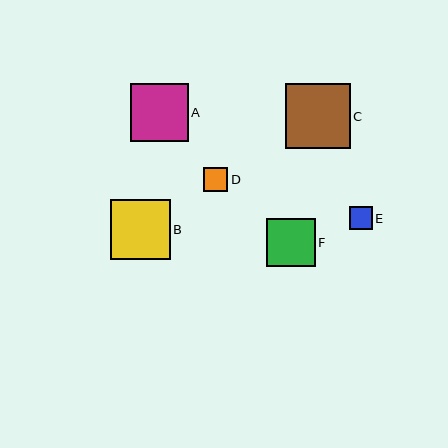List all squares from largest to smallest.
From largest to smallest: C, B, A, F, D, E.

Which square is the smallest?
Square E is the smallest with a size of approximately 23 pixels.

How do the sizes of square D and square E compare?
Square D and square E are approximately the same size.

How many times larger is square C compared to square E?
Square C is approximately 2.9 times the size of square E.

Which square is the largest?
Square C is the largest with a size of approximately 65 pixels.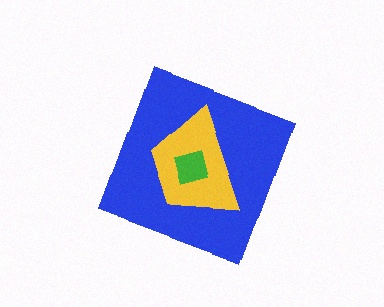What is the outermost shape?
The blue diamond.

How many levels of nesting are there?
3.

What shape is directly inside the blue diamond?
The yellow trapezoid.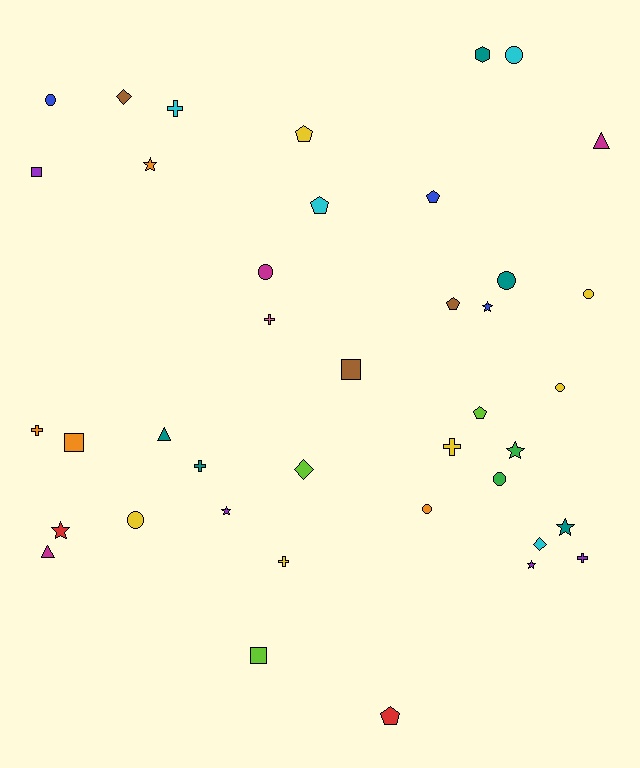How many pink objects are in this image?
There is 1 pink object.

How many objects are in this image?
There are 40 objects.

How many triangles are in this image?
There are 3 triangles.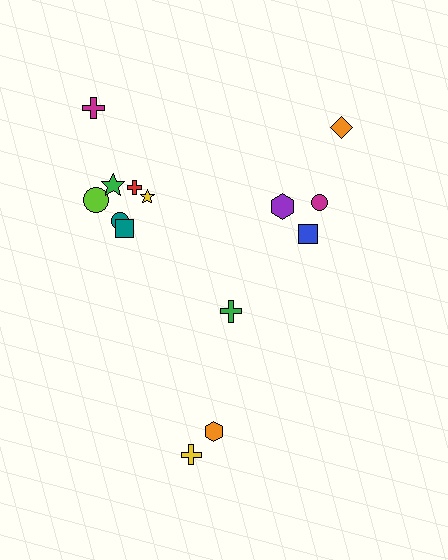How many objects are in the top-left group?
There are 8 objects.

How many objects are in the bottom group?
There are 3 objects.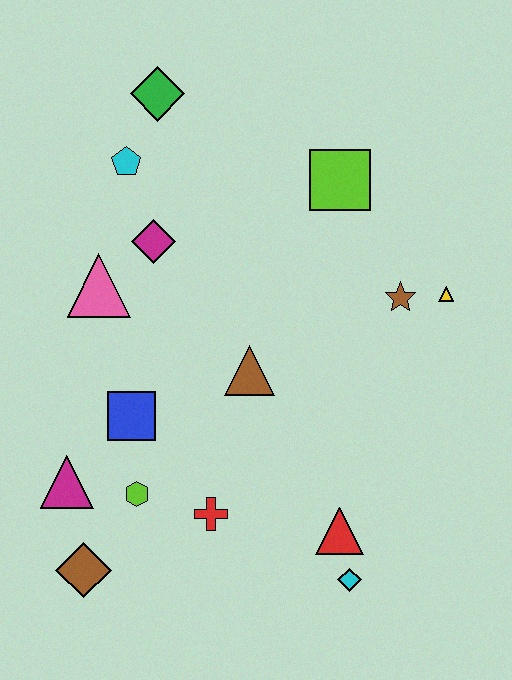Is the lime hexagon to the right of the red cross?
No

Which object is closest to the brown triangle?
The blue square is closest to the brown triangle.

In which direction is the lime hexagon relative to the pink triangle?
The lime hexagon is below the pink triangle.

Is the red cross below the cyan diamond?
No